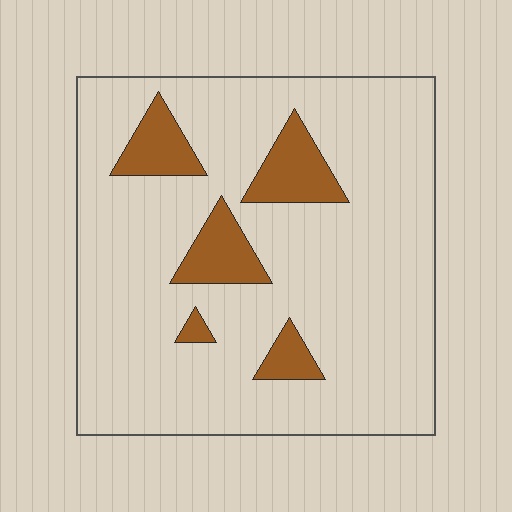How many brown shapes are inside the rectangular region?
5.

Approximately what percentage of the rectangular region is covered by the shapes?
Approximately 15%.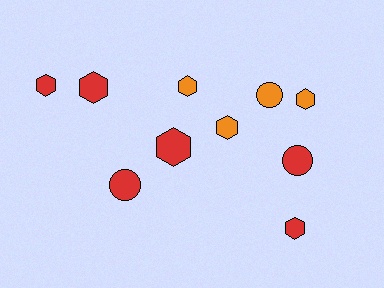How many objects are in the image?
There are 10 objects.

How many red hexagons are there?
There are 4 red hexagons.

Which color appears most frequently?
Red, with 6 objects.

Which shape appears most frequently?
Hexagon, with 7 objects.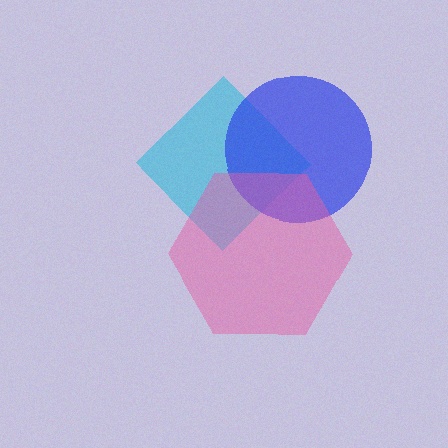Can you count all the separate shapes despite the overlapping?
Yes, there are 3 separate shapes.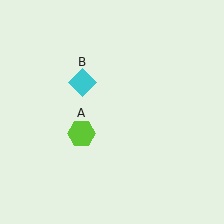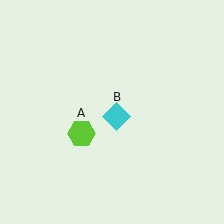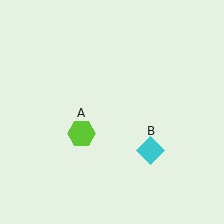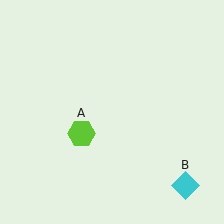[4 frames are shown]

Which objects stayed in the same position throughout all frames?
Lime hexagon (object A) remained stationary.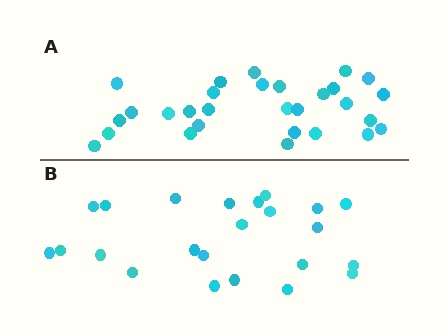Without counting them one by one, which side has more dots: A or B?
Region A (the top region) has more dots.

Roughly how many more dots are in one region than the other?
Region A has about 6 more dots than region B.